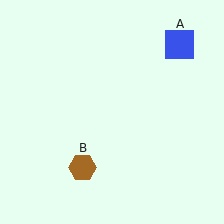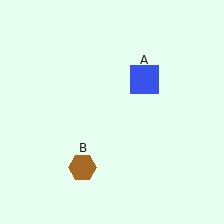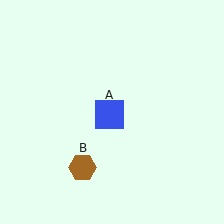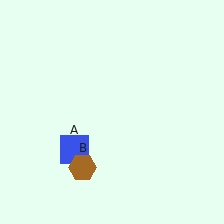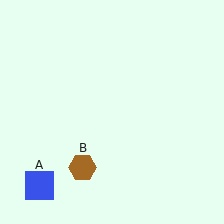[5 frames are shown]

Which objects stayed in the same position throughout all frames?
Brown hexagon (object B) remained stationary.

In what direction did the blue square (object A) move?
The blue square (object A) moved down and to the left.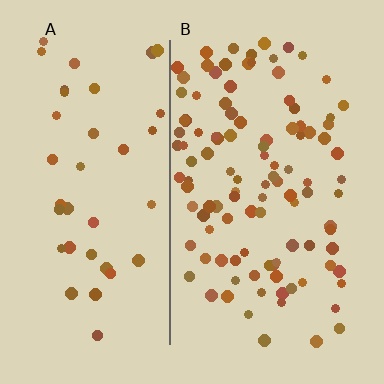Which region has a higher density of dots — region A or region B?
B (the right).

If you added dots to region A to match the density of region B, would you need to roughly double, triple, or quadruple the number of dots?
Approximately triple.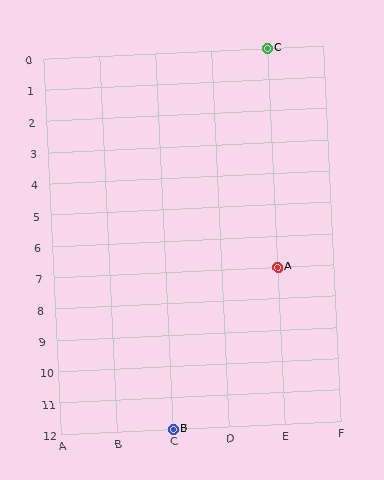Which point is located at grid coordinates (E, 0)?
Point C is at (E, 0).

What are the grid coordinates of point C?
Point C is at grid coordinates (E, 0).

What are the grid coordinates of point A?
Point A is at grid coordinates (E, 7).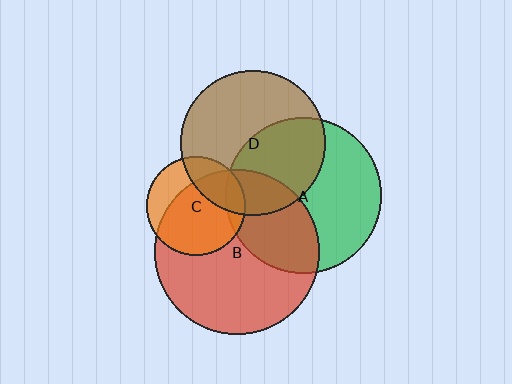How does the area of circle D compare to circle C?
Approximately 2.1 times.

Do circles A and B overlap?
Yes.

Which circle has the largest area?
Circle B (red).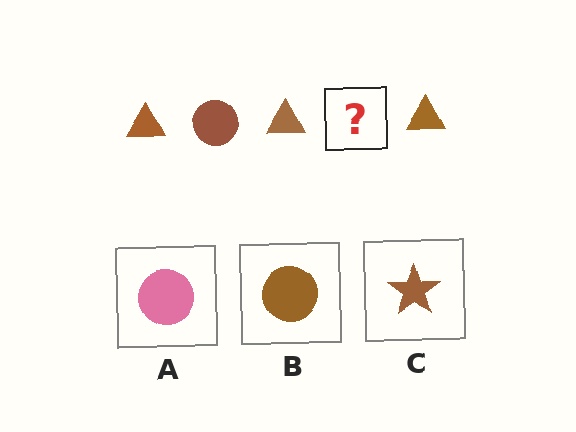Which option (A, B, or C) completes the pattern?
B.